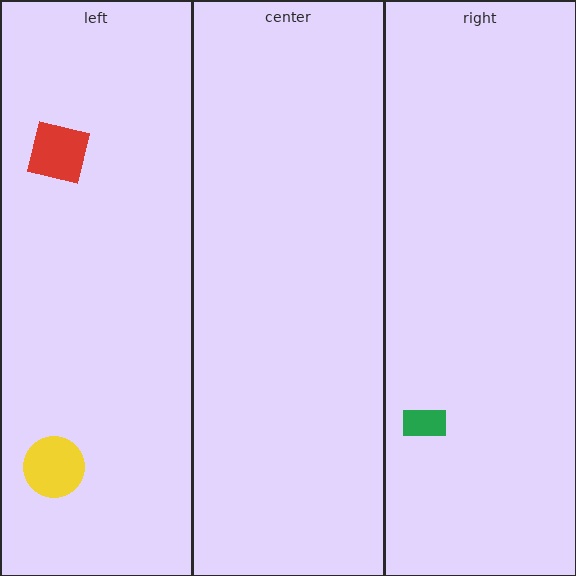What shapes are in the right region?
The green rectangle.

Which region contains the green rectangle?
The right region.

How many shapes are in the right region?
1.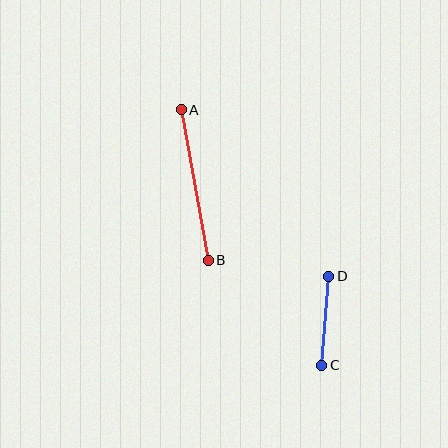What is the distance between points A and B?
The distance is approximately 153 pixels.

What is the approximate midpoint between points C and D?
The midpoint is at approximately (325, 321) pixels.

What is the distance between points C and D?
The distance is approximately 89 pixels.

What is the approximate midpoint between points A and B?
The midpoint is at approximately (195, 185) pixels.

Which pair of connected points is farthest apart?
Points A and B are farthest apart.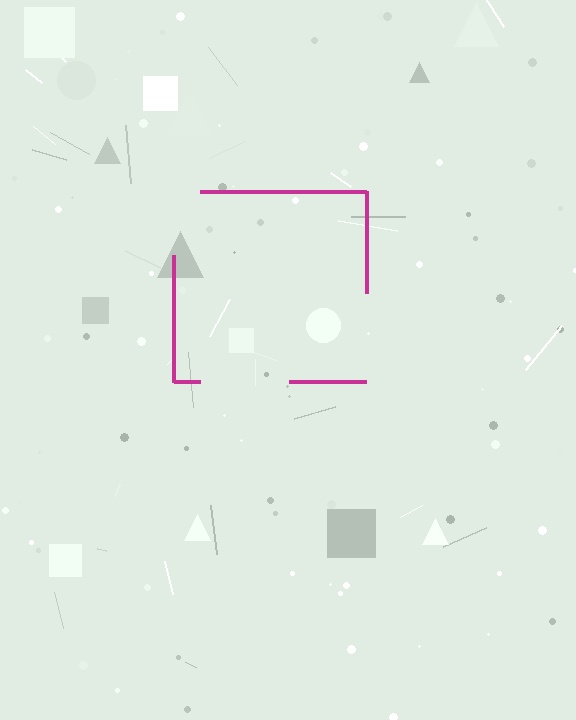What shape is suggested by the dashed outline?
The dashed outline suggests a square.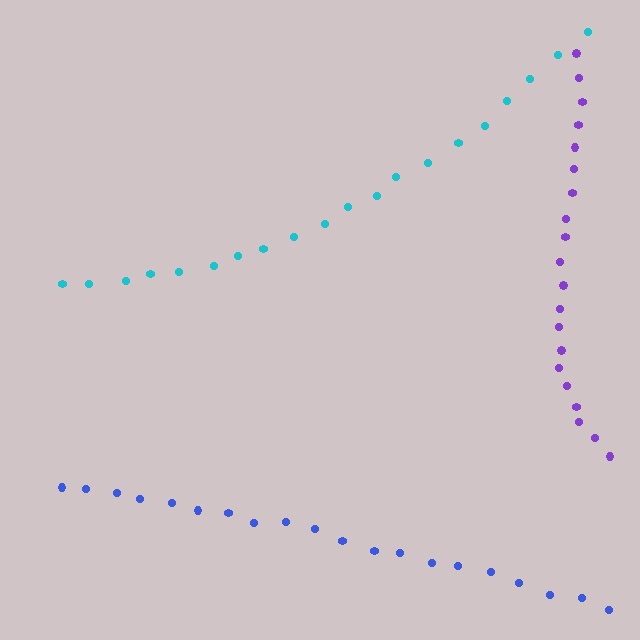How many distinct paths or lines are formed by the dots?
There are 3 distinct paths.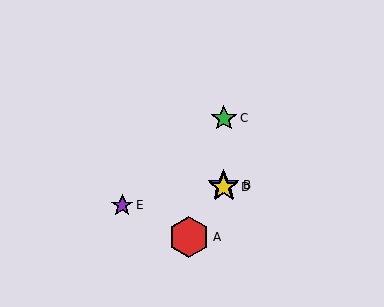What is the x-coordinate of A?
Object A is at x≈189.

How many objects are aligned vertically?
3 objects (B, C, D) are aligned vertically.